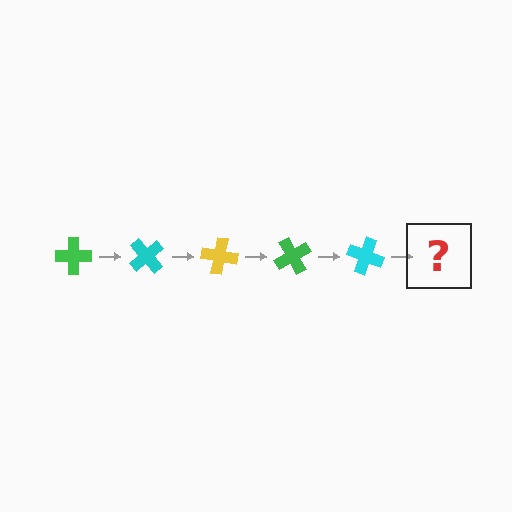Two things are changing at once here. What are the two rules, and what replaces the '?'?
The two rules are that it rotates 50 degrees each step and the color cycles through green, cyan, and yellow. The '?' should be a yellow cross, rotated 250 degrees from the start.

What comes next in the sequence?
The next element should be a yellow cross, rotated 250 degrees from the start.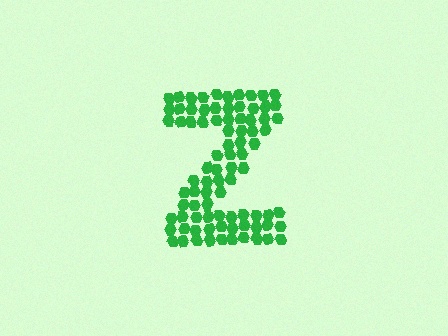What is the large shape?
The large shape is the letter Z.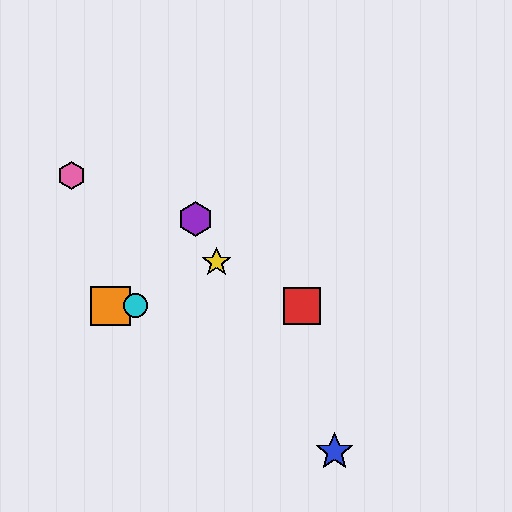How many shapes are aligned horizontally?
4 shapes (the red square, the green circle, the orange square, the cyan circle) are aligned horizontally.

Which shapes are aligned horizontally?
The red square, the green circle, the orange square, the cyan circle are aligned horizontally.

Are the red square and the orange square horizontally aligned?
Yes, both are at y≈306.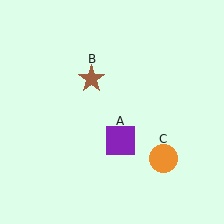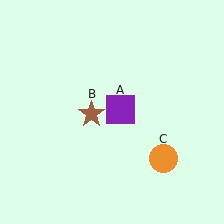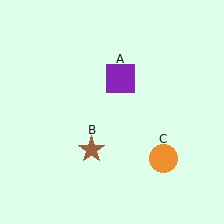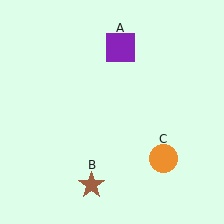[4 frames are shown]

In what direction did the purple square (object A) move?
The purple square (object A) moved up.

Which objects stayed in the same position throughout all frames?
Orange circle (object C) remained stationary.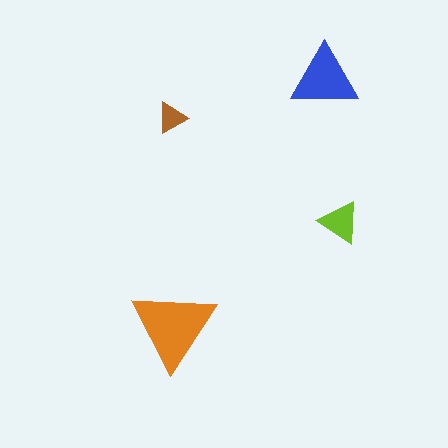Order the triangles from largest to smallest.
the orange one, the blue one, the lime one, the brown one.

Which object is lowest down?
The orange triangle is bottommost.